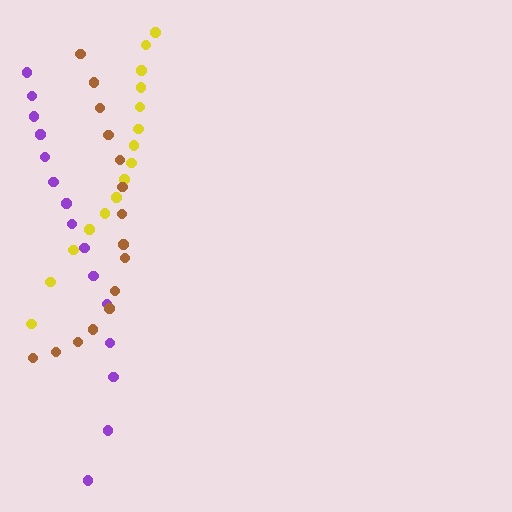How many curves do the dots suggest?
There are 3 distinct paths.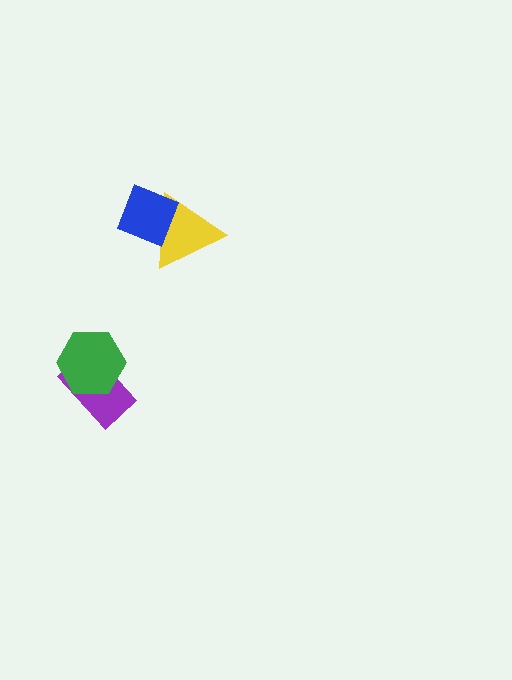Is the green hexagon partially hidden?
No, no other shape covers it.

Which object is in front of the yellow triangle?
The blue diamond is in front of the yellow triangle.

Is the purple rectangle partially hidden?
Yes, it is partially covered by another shape.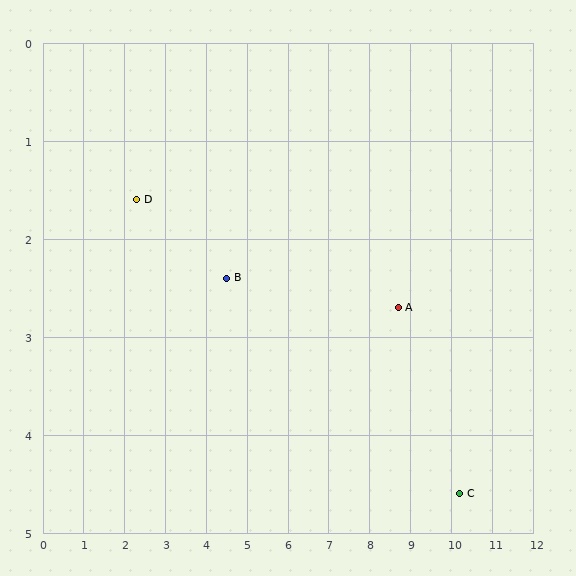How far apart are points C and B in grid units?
Points C and B are about 6.1 grid units apart.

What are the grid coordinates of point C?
Point C is at approximately (10.2, 4.6).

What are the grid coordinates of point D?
Point D is at approximately (2.3, 1.6).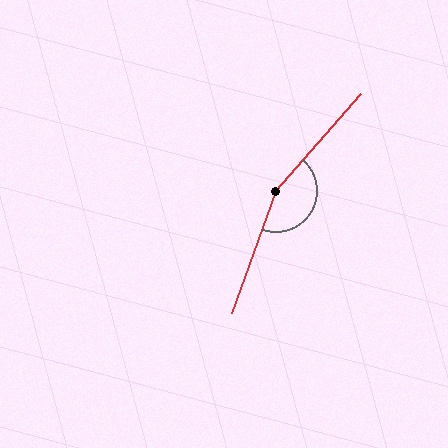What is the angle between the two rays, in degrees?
Approximately 158 degrees.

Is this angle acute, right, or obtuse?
It is obtuse.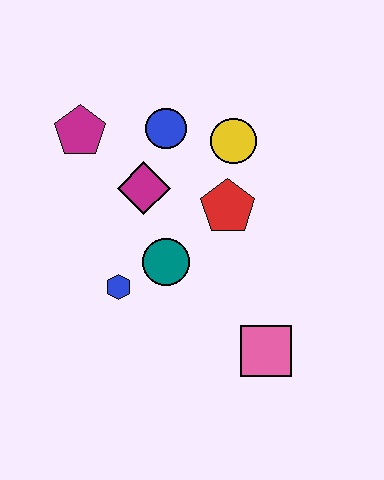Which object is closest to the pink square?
The teal circle is closest to the pink square.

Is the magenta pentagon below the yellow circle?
No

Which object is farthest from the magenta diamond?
The pink square is farthest from the magenta diamond.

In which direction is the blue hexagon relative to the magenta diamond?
The blue hexagon is below the magenta diamond.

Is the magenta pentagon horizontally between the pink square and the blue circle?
No